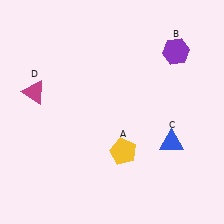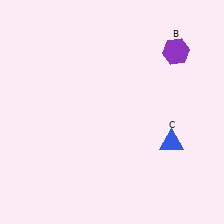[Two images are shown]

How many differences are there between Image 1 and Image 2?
There are 2 differences between the two images.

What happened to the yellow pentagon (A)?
The yellow pentagon (A) was removed in Image 2. It was in the bottom-right area of Image 1.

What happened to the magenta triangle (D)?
The magenta triangle (D) was removed in Image 2. It was in the top-left area of Image 1.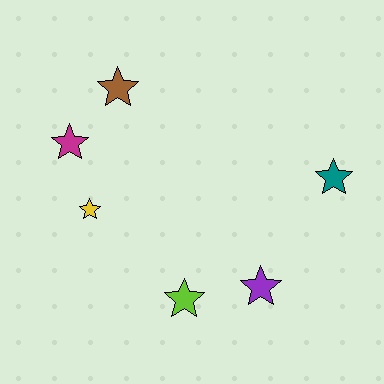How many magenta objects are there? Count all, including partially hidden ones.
There is 1 magenta object.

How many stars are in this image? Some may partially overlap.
There are 6 stars.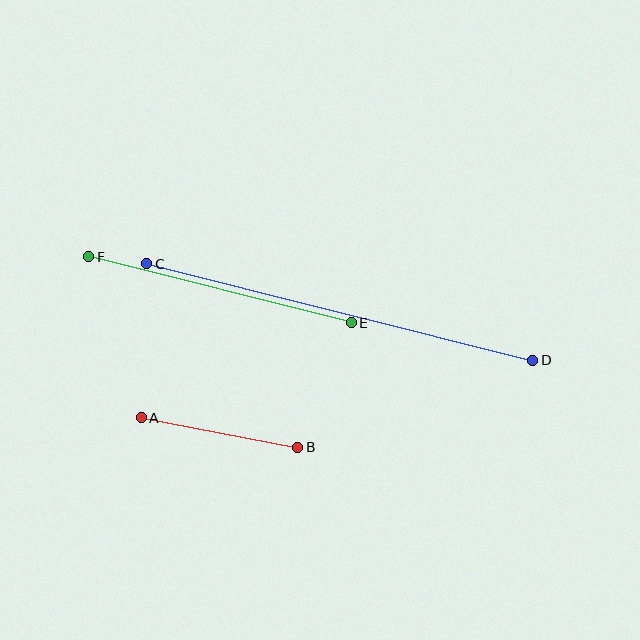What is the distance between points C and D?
The distance is approximately 398 pixels.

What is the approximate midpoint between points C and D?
The midpoint is at approximately (340, 312) pixels.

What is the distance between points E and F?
The distance is approximately 270 pixels.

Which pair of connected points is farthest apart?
Points C and D are farthest apart.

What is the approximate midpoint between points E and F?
The midpoint is at approximately (220, 290) pixels.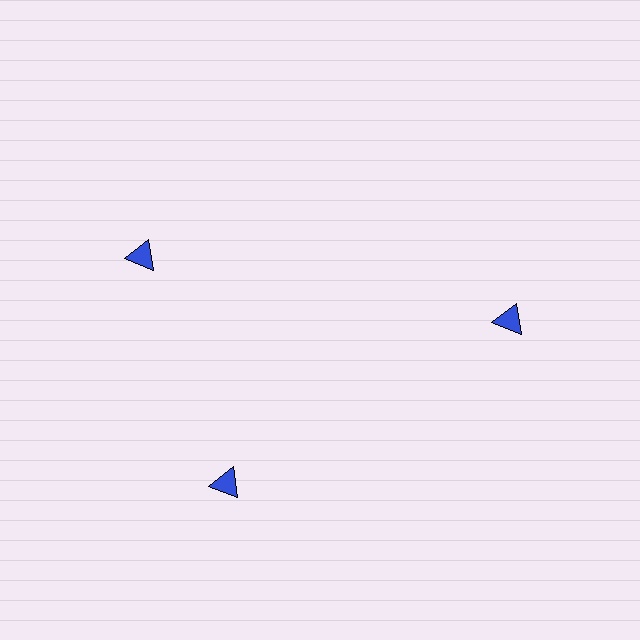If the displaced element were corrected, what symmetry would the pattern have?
It would have 3-fold rotational symmetry — the pattern would map onto itself every 120 degrees.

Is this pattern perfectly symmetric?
No. The 3 blue triangles are arranged in a ring, but one element near the 11 o'clock position is rotated out of alignment along the ring, breaking the 3-fold rotational symmetry.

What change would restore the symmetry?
The symmetry would be restored by rotating it back into even spacing with its neighbors so that all 3 triangles sit at equal angles and equal distance from the center.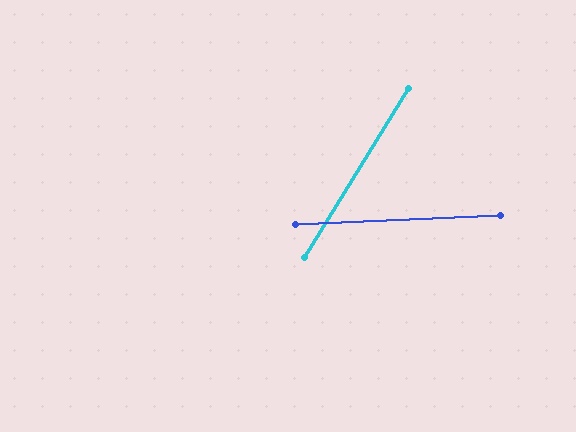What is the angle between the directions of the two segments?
Approximately 56 degrees.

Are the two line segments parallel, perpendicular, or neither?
Neither parallel nor perpendicular — they differ by about 56°.